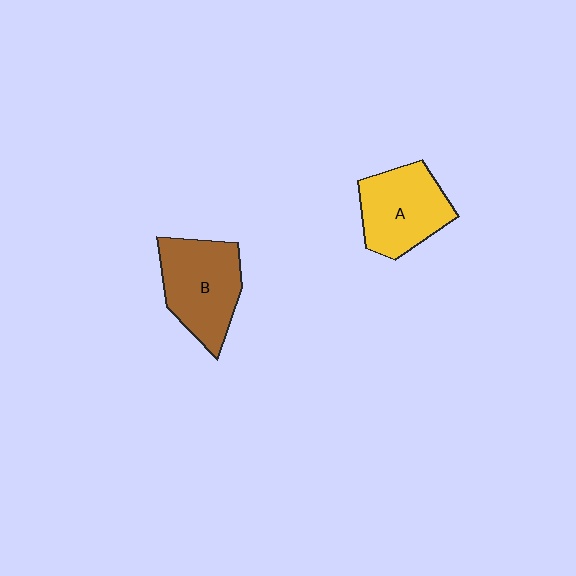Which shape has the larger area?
Shape B (brown).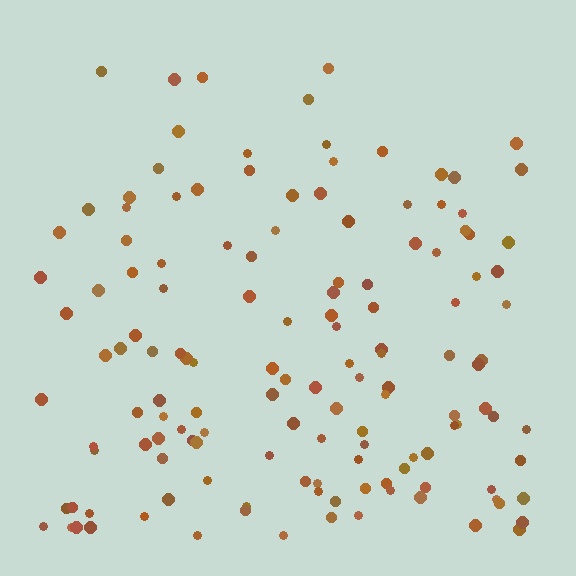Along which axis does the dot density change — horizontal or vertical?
Vertical.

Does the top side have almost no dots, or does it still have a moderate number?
Still a moderate number, just noticeably fewer than the bottom.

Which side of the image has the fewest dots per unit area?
The top.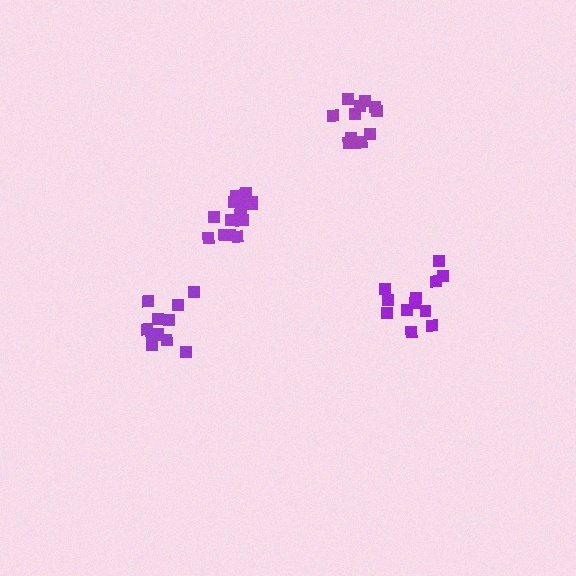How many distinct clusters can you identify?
There are 4 distinct clusters.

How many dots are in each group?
Group 1: 12 dots, Group 2: 12 dots, Group 3: 17 dots, Group 4: 12 dots (53 total).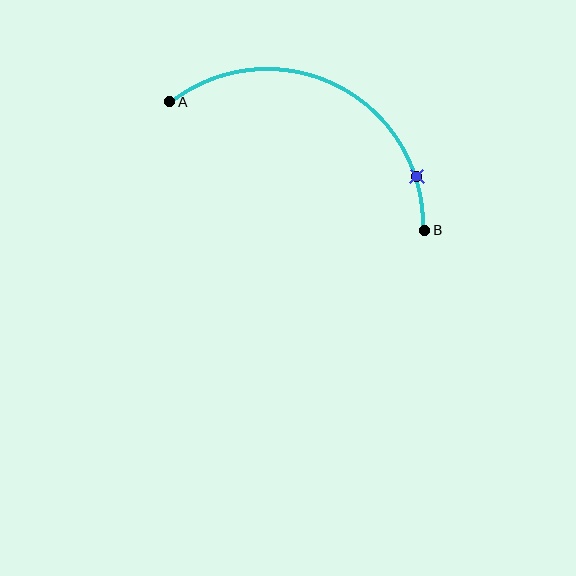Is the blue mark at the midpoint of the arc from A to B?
No. The blue mark lies on the arc but is closer to endpoint B. The arc midpoint would be at the point on the curve equidistant along the arc from both A and B.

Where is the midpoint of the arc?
The arc midpoint is the point on the curve farthest from the straight line joining A and B. It sits above that line.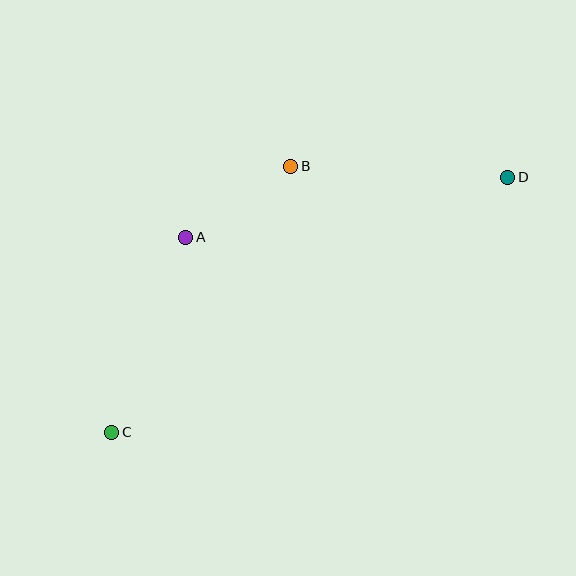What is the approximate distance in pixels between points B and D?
The distance between B and D is approximately 217 pixels.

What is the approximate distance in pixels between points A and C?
The distance between A and C is approximately 209 pixels.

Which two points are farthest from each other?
Points C and D are farthest from each other.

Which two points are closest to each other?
Points A and B are closest to each other.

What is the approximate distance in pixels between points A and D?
The distance between A and D is approximately 327 pixels.